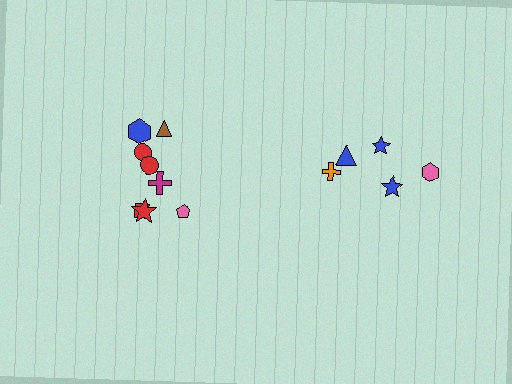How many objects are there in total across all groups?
There are 13 objects.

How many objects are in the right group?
There are 5 objects.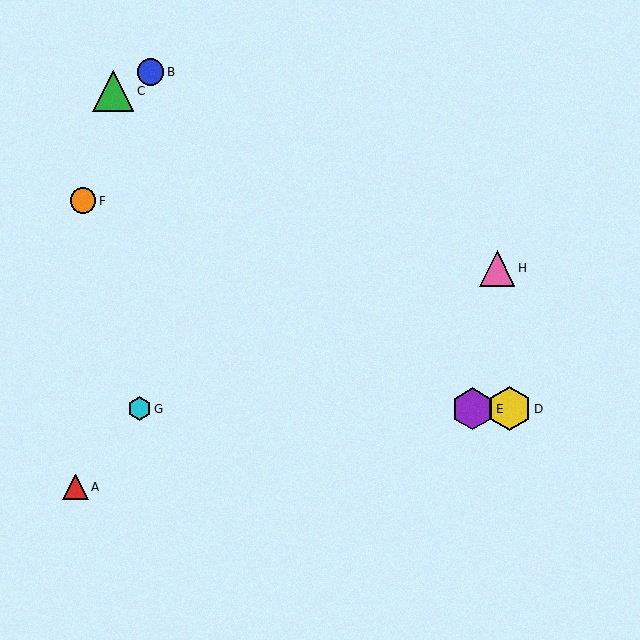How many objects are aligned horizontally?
3 objects (D, E, G) are aligned horizontally.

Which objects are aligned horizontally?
Objects D, E, G are aligned horizontally.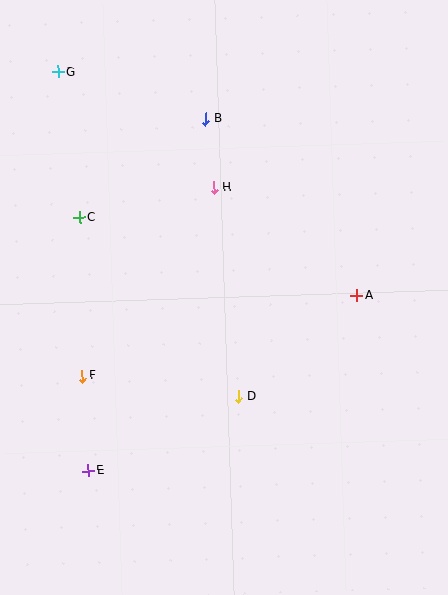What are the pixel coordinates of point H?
Point H is at (214, 188).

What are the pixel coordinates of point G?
Point G is at (58, 72).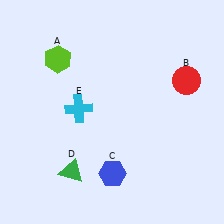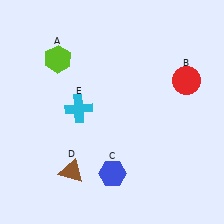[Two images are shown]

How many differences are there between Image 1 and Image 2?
There is 1 difference between the two images.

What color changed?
The triangle (D) changed from green in Image 1 to brown in Image 2.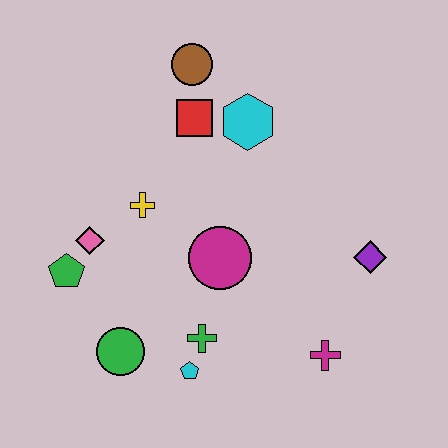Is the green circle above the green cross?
No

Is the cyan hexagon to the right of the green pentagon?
Yes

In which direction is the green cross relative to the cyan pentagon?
The green cross is above the cyan pentagon.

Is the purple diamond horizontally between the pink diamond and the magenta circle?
No